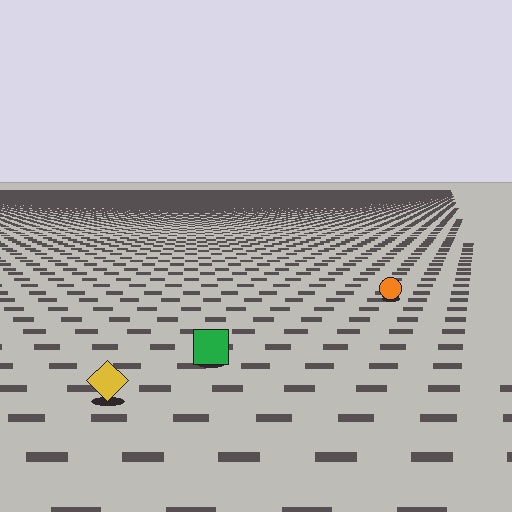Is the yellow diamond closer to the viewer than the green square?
Yes. The yellow diamond is closer — you can tell from the texture gradient: the ground texture is coarser near it.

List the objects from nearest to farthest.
From nearest to farthest: the yellow diamond, the green square, the orange circle.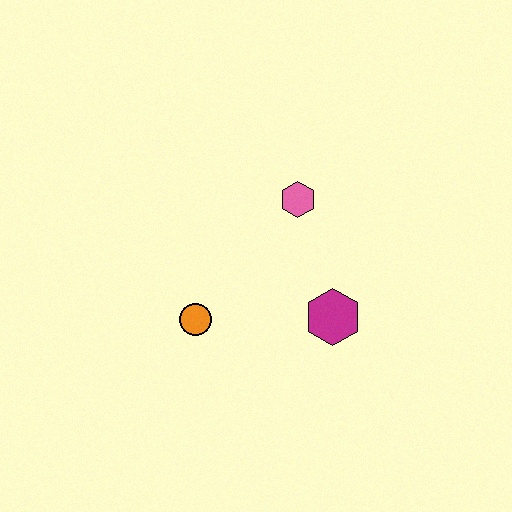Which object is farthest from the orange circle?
The pink hexagon is farthest from the orange circle.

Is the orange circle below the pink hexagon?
Yes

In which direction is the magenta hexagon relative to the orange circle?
The magenta hexagon is to the right of the orange circle.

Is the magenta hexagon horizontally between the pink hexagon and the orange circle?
No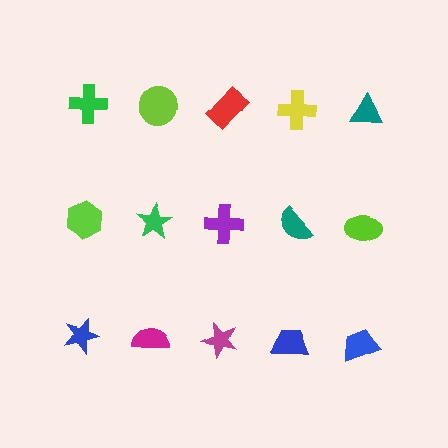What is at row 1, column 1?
A green cross.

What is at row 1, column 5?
A teal triangle.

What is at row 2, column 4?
A teal semicircle.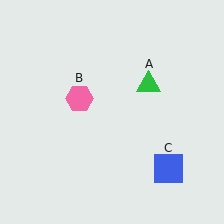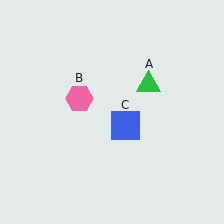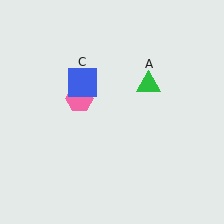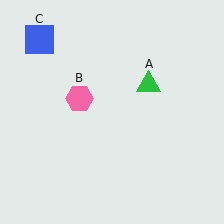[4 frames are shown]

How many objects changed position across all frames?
1 object changed position: blue square (object C).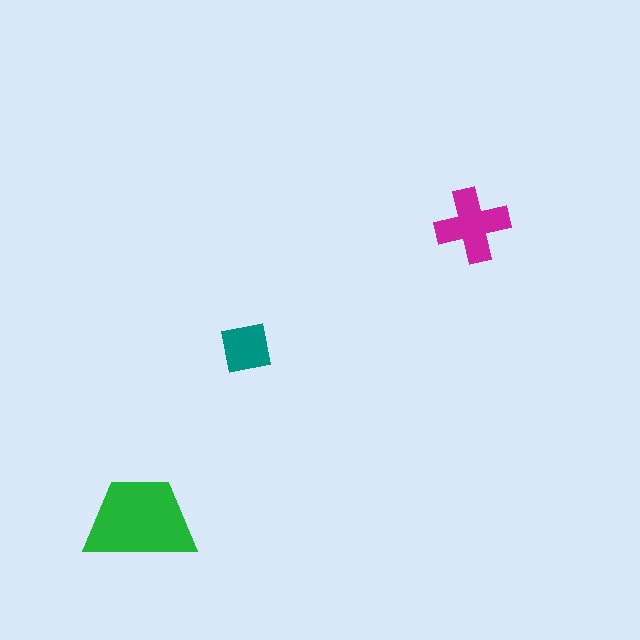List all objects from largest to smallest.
The green trapezoid, the magenta cross, the teal square.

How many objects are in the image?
There are 3 objects in the image.